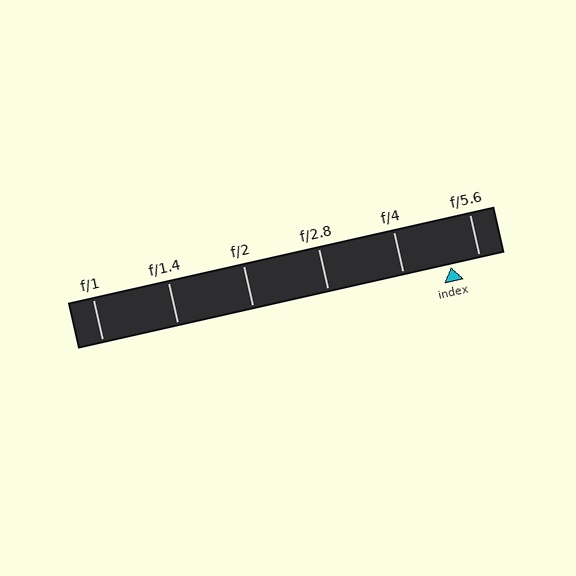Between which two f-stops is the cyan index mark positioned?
The index mark is between f/4 and f/5.6.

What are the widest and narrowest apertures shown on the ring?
The widest aperture shown is f/1 and the narrowest is f/5.6.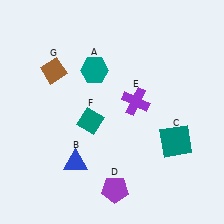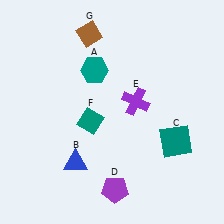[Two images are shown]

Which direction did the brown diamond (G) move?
The brown diamond (G) moved up.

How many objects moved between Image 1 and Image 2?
1 object moved between the two images.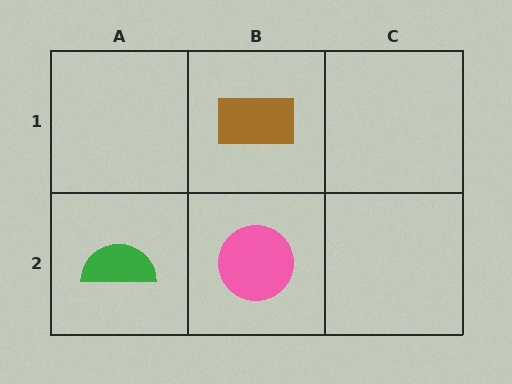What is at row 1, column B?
A brown rectangle.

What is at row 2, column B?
A pink circle.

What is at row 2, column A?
A green semicircle.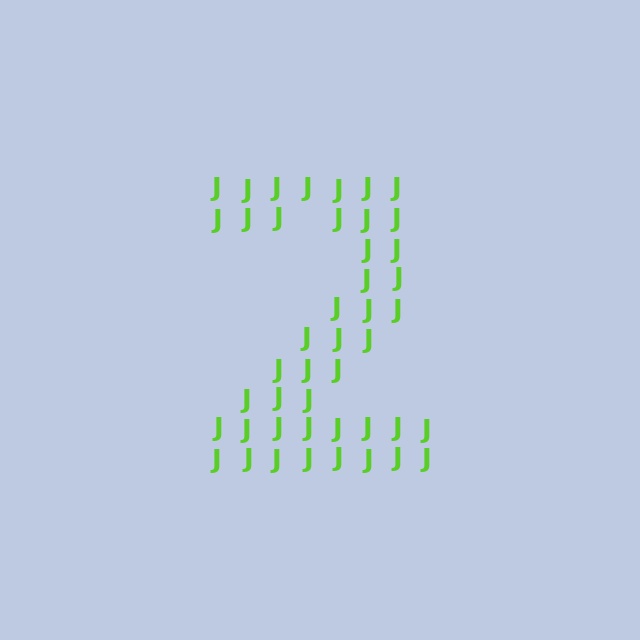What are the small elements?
The small elements are letter J's.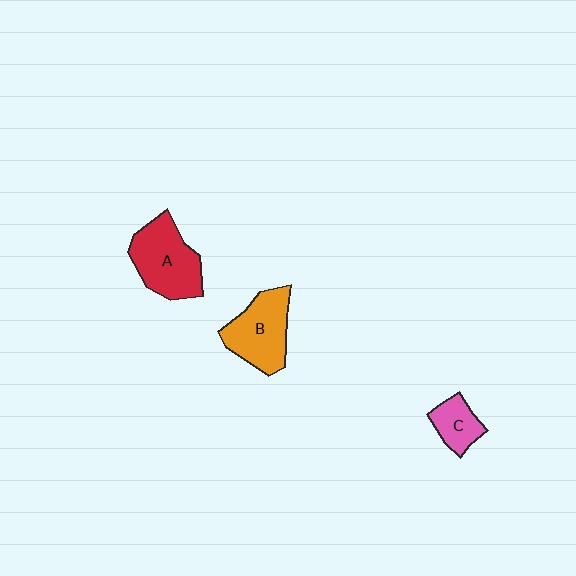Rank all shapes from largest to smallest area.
From largest to smallest: A (red), B (orange), C (pink).